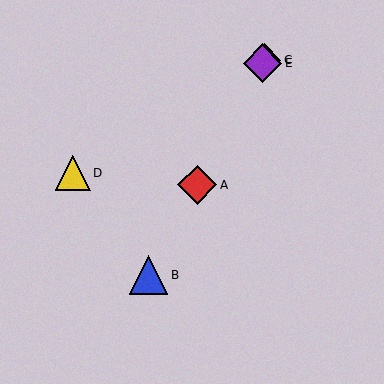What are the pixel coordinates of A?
Object A is at (197, 185).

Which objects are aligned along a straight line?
Objects A, B, C, E are aligned along a straight line.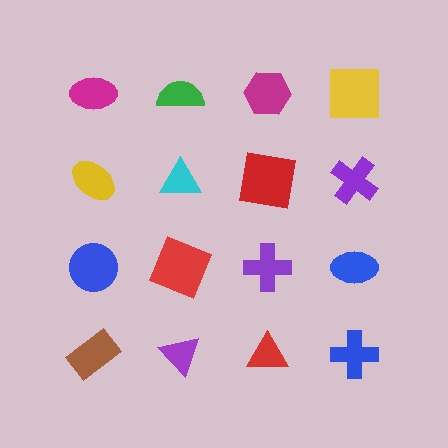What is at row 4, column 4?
A blue cross.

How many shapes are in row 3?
4 shapes.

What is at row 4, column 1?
A brown rectangle.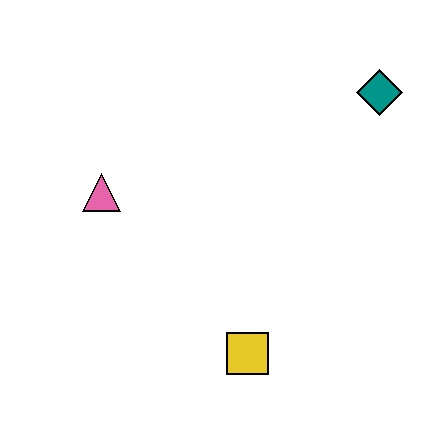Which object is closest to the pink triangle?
The yellow square is closest to the pink triangle.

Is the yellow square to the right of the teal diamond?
No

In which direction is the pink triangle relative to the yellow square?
The pink triangle is above the yellow square.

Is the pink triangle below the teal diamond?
Yes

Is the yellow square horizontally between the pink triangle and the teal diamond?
Yes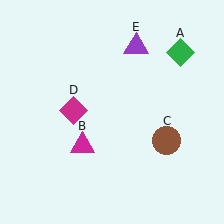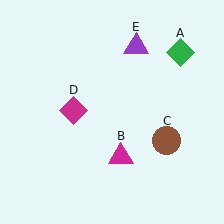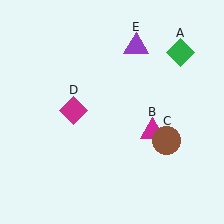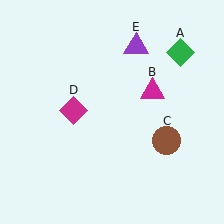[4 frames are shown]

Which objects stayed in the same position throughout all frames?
Green diamond (object A) and brown circle (object C) and magenta diamond (object D) and purple triangle (object E) remained stationary.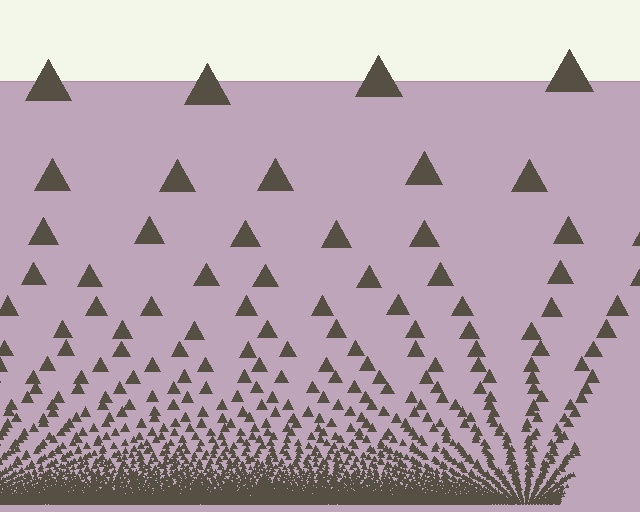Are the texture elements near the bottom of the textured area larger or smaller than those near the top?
Smaller. The gradient is inverted — elements near the bottom are smaller and denser.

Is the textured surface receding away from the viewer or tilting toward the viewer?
The surface appears to tilt toward the viewer. Texture elements get larger and sparser toward the top.